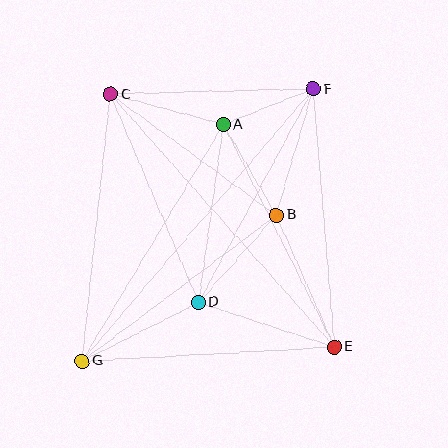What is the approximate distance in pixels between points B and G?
The distance between B and G is approximately 243 pixels.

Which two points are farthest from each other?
Points F and G are farthest from each other.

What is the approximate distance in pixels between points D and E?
The distance between D and E is approximately 143 pixels.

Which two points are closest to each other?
Points A and F are closest to each other.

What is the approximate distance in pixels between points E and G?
The distance between E and G is approximately 252 pixels.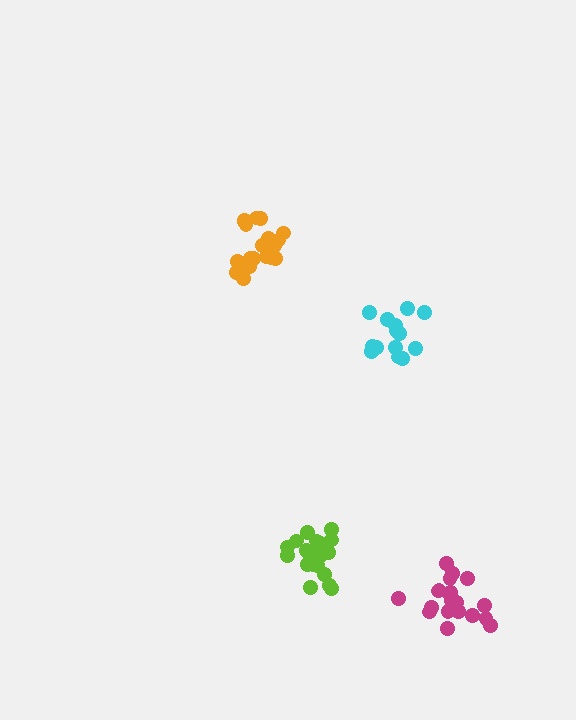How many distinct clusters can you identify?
There are 4 distinct clusters.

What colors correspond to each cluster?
The clusters are colored: lime, magenta, orange, cyan.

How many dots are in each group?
Group 1: 20 dots, Group 2: 20 dots, Group 3: 19 dots, Group 4: 14 dots (73 total).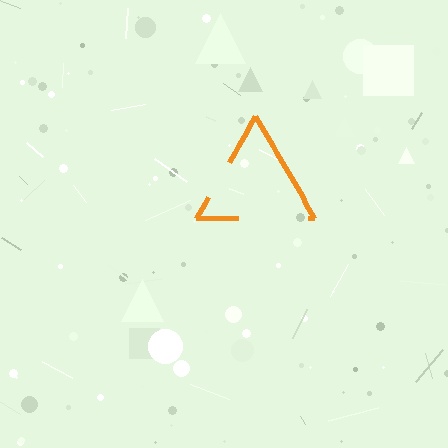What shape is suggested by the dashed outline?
The dashed outline suggests a triangle.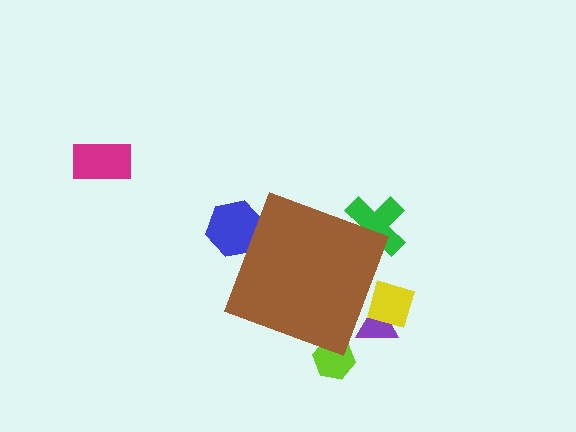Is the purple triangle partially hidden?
Yes, the purple triangle is partially hidden behind the brown diamond.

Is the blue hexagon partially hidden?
Yes, the blue hexagon is partially hidden behind the brown diamond.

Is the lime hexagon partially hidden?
Yes, the lime hexagon is partially hidden behind the brown diamond.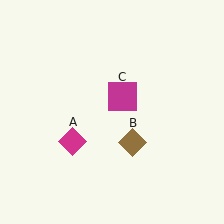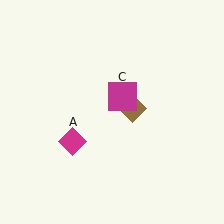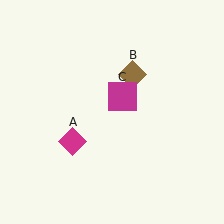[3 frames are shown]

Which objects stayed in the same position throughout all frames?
Magenta diamond (object A) and magenta square (object C) remained stationary.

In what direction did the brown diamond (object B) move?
The brown diamond (object B) moved up.